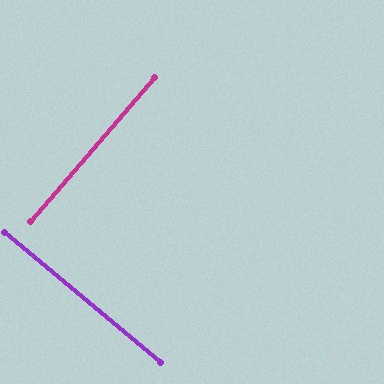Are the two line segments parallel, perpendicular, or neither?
Perpendicular — they meet at approximately 89°.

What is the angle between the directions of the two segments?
Approximately 89 degrees.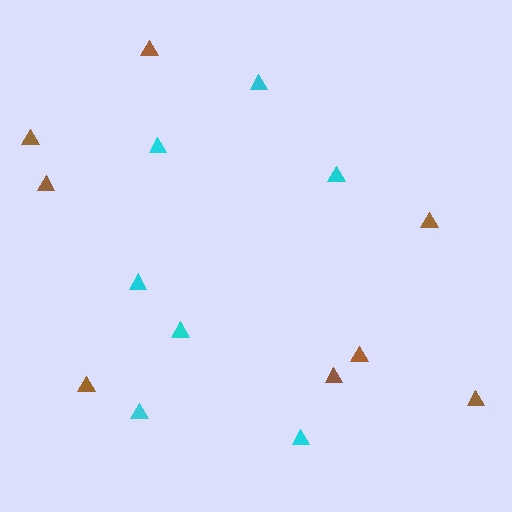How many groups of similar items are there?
There are 2 groups: one group of brown triangles (8) and one group of cyan triangles (7).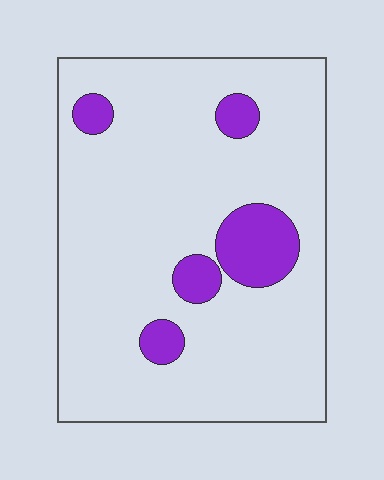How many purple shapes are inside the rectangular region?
5.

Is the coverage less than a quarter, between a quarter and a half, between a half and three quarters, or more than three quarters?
Less than a quarter.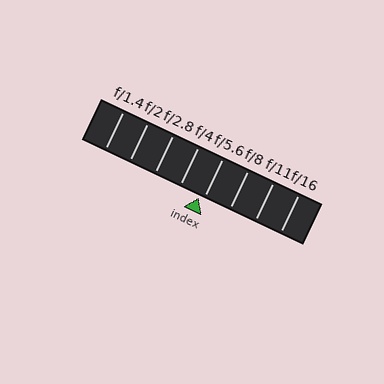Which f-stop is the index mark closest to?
The index mark is closest to f/5.6.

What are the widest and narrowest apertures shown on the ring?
The widest aperture shown is f/1.4 and the narrowest is f/16.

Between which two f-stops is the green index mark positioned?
The index mark is between f/4 and f/5.6.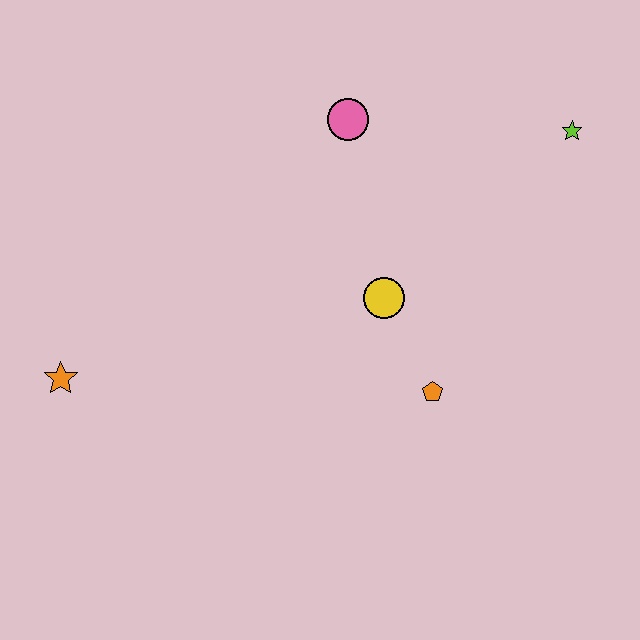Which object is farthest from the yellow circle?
The orange star is farthest from the yellow circle.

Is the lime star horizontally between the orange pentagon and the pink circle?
No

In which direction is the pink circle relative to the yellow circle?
The pink circle is above the yellow circle.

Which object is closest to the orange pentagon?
The yellow circle is closest to the orange pentagon.